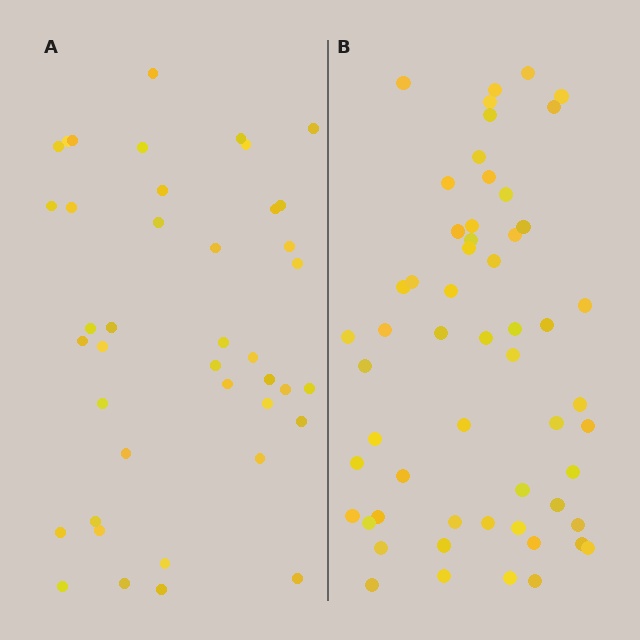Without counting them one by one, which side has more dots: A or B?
Region B (the right region) has more dots.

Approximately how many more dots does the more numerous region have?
Region B has approximately 15 more dots than region A.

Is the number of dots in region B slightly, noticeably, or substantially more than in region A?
Region B has noticeably more, but not dramatically so. The ratio is roughly 1.4 to 1.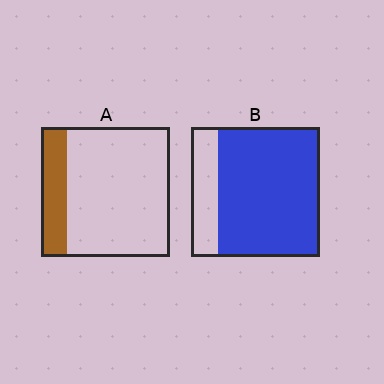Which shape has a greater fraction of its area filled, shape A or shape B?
Shape B.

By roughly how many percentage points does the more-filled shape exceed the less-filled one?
By roughly 60 percentage points (B over A).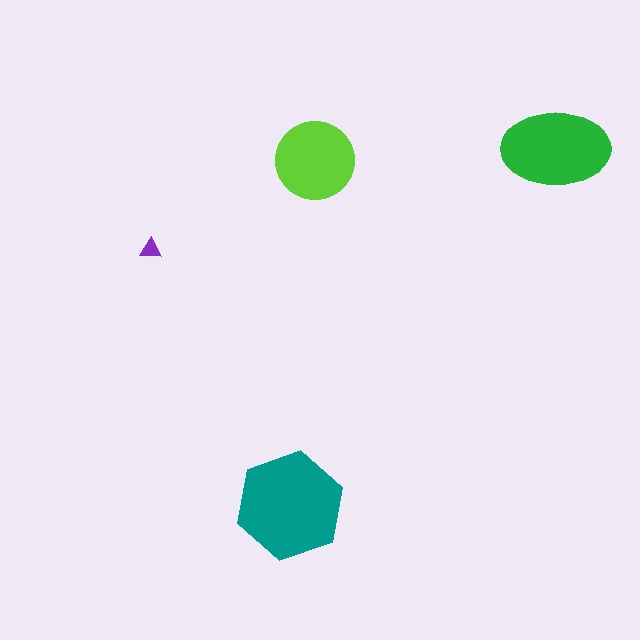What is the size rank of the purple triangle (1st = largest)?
4th.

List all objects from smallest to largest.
The purple triangle, the lime circle, the green ellipse, the teal hexagon.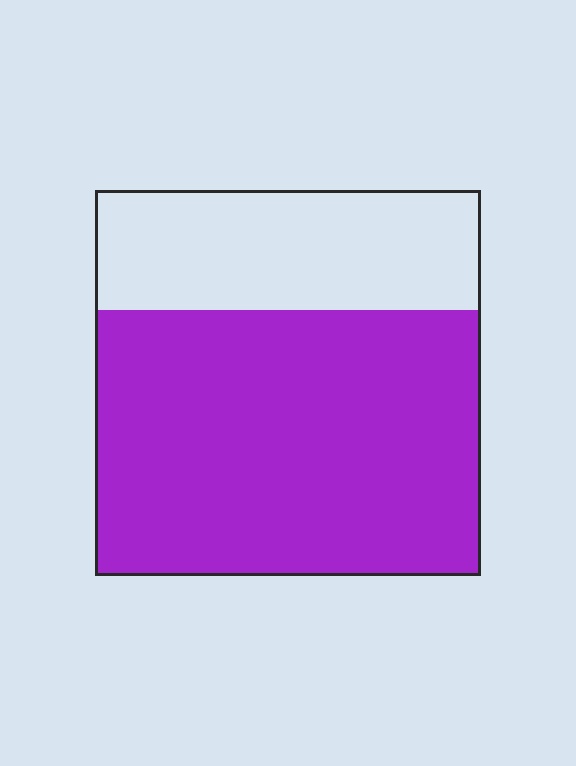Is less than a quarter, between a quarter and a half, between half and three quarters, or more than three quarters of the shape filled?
Between half and three quarters.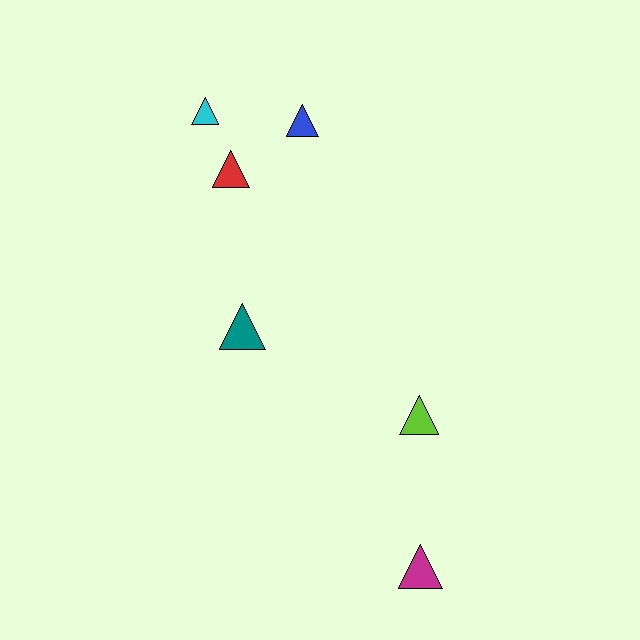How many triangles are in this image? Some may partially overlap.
There are 6 triangles.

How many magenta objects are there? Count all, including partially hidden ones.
There is 1 magenta object.